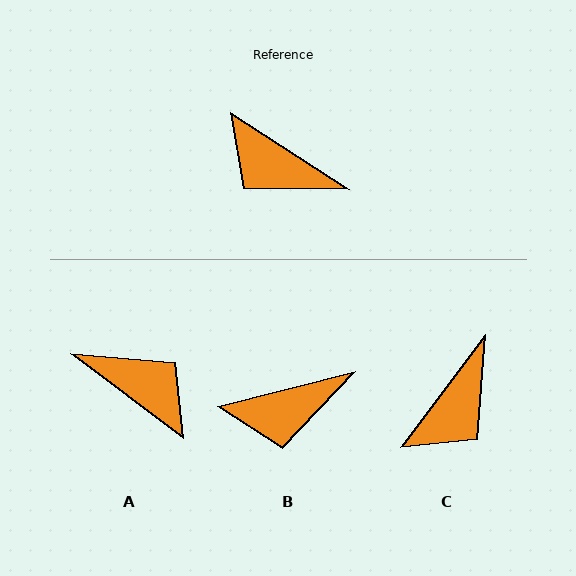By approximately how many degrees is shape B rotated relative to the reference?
Approximately 47 degrees counter-clockwise.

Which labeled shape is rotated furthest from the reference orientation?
A, about 176 degrees away.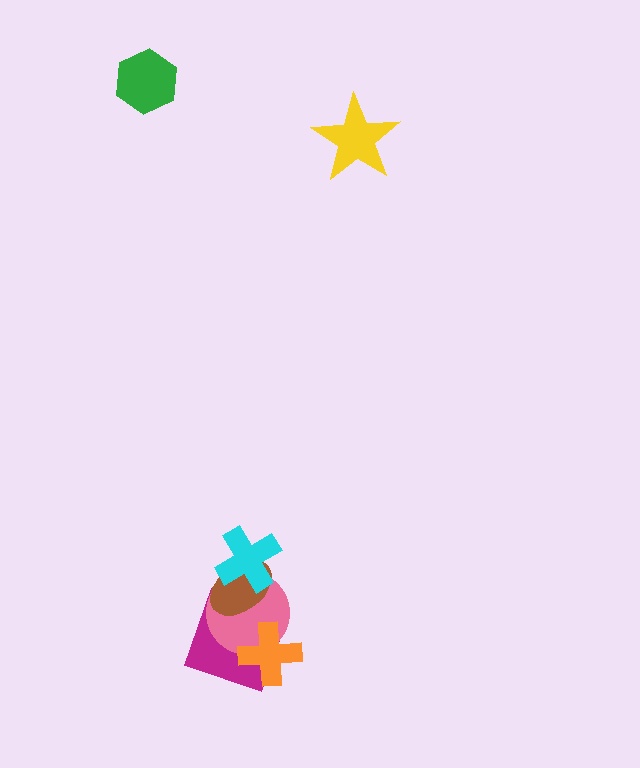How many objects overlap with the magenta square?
3 objects overlap with the magenta square.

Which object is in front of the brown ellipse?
The cyan cross is in front of the brown ellipse.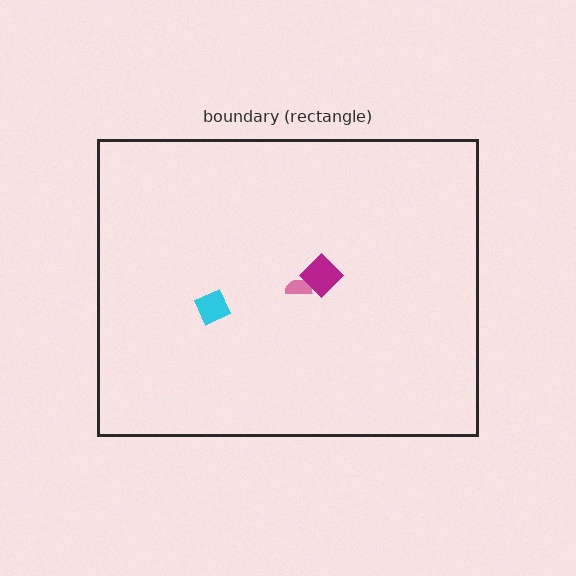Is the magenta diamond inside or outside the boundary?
Inside.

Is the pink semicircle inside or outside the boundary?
Inside.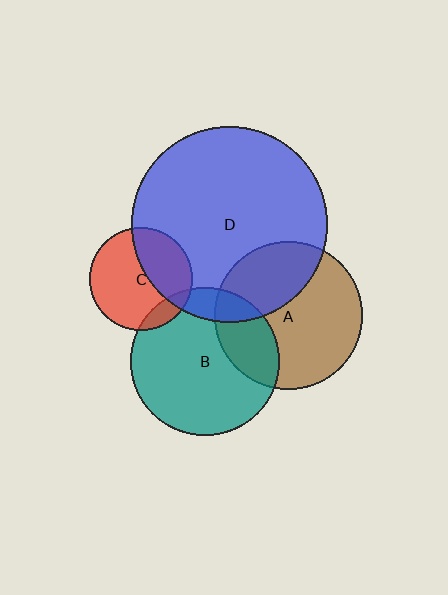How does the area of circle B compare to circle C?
Approximately 2.1 times.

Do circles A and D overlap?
Yes.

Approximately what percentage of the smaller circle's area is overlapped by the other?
Approximately 35%.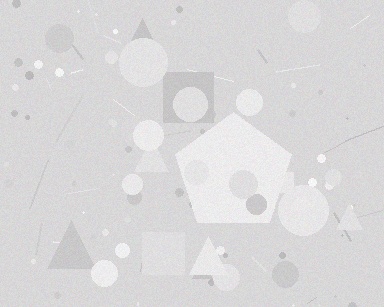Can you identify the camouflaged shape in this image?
The camouflaged shape is a pentagon.